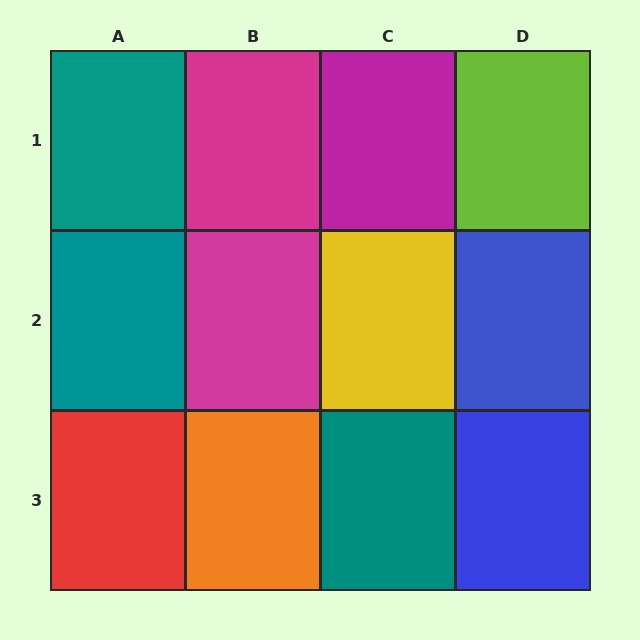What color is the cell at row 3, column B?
Orange.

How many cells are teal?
3 cells are teal.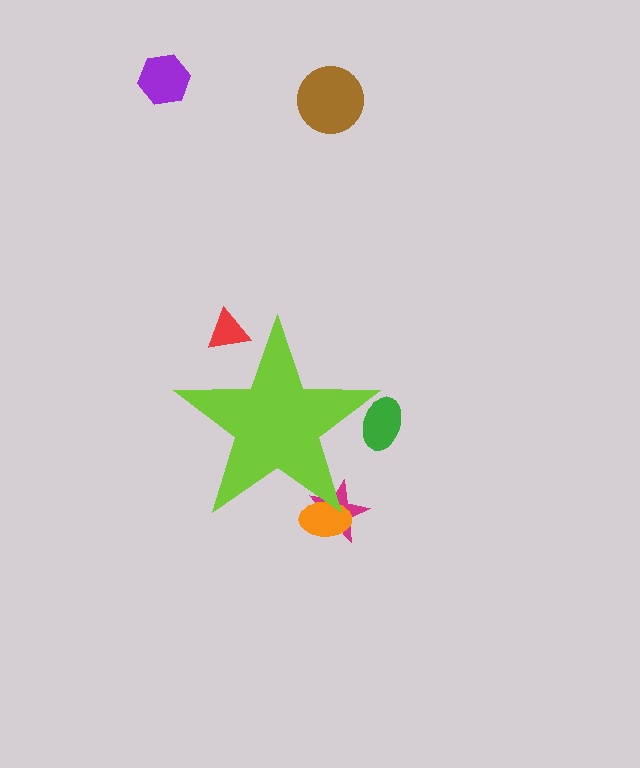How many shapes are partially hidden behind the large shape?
4 shapes are partially hidden.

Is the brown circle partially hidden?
No, the brown circle is fully visible.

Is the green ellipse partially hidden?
Yes, the green ellipse is partially hidden behind the lime star.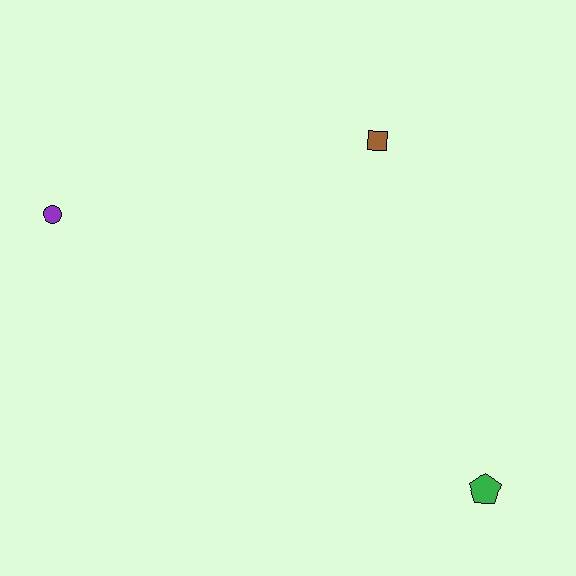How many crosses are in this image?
There are no crosses.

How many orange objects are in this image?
There are no orange objects.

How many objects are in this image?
There are 3 objects.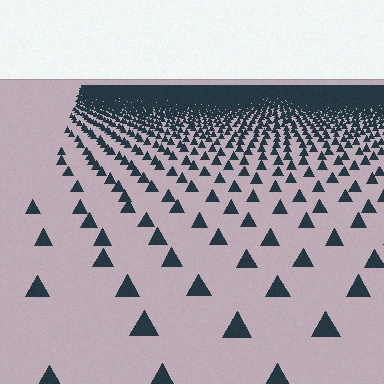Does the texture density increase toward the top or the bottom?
Density increases toward the top.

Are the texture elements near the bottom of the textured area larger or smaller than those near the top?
Larger. Near the bottom, elements are closer to the viewer and appear at a bigger on-screen size.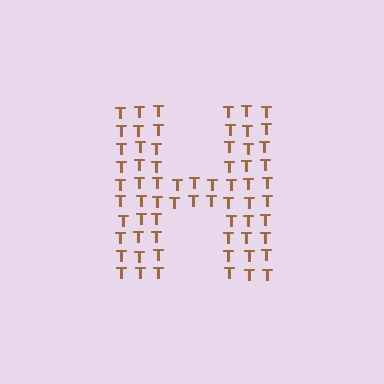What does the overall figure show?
The overall figure shows the letter H.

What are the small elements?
The small elements are letter T's.